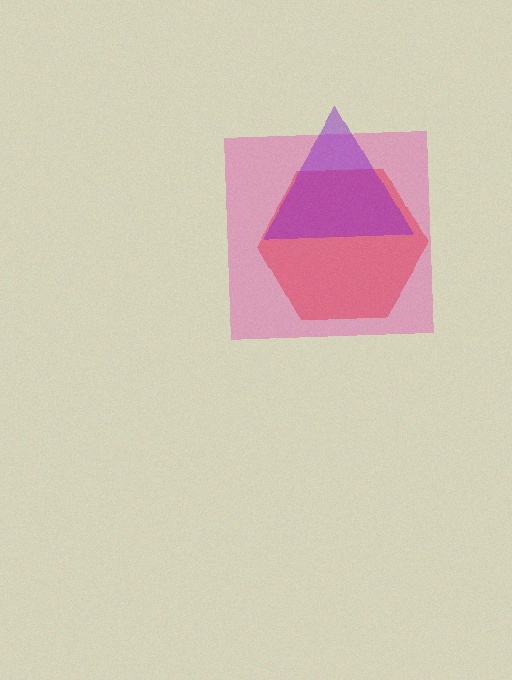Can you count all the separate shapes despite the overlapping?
Yes, there are 3 separate shapes.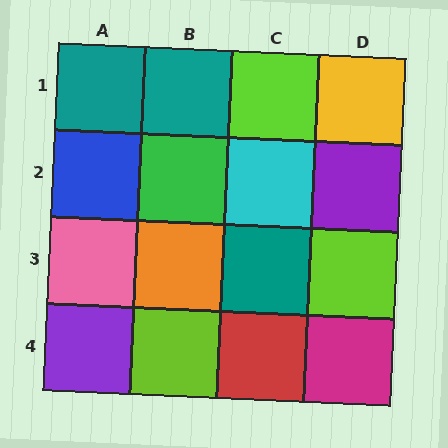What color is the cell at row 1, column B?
Teal.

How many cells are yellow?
1 cell is yellow.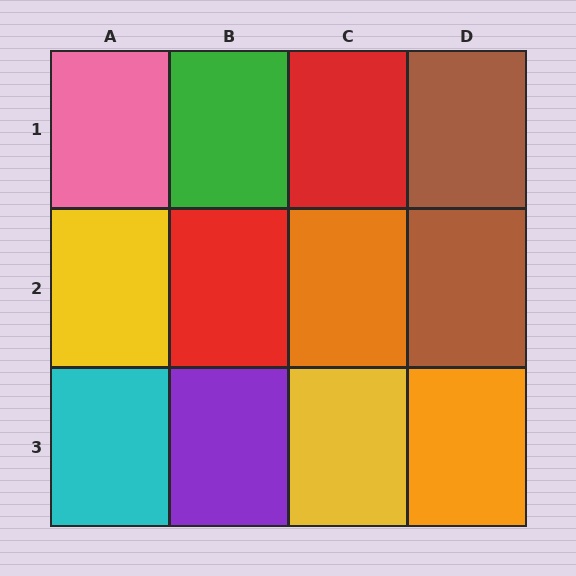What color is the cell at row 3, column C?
Yellow.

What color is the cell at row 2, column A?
Yellow.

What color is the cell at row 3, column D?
Orange.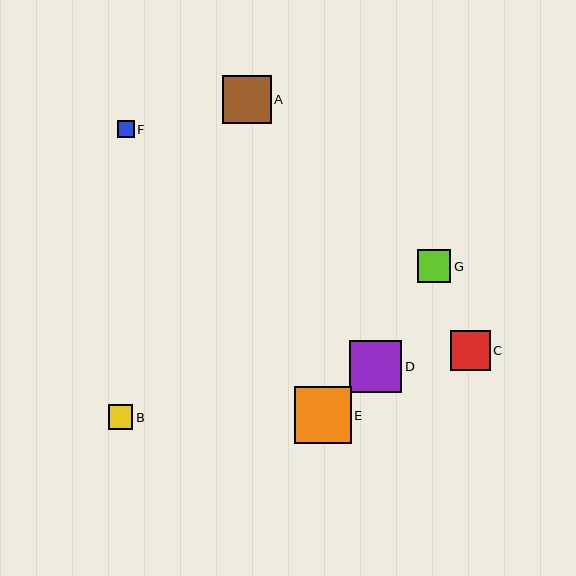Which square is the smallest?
Square F is the smallest with a size of approximately 17 pixels.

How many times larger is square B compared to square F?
Square B is approximately 1.4 times the size of square F.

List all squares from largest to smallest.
From largest to smallest: E, D, A, C, G, B, F.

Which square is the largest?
Square E is the largest with a size of approximately 56 pixels.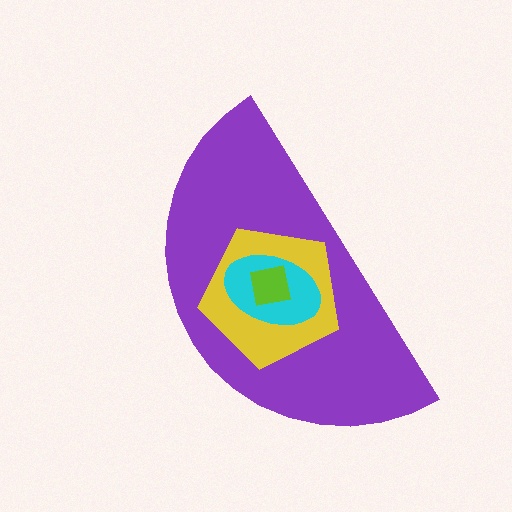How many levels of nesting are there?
4.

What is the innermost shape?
The lime square.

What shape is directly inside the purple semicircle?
The yellow pentagon.